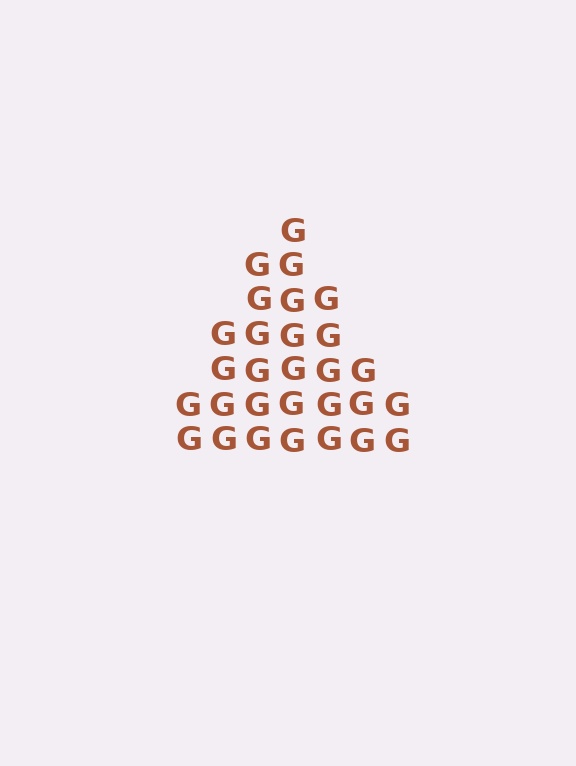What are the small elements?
The small elements are letter G's.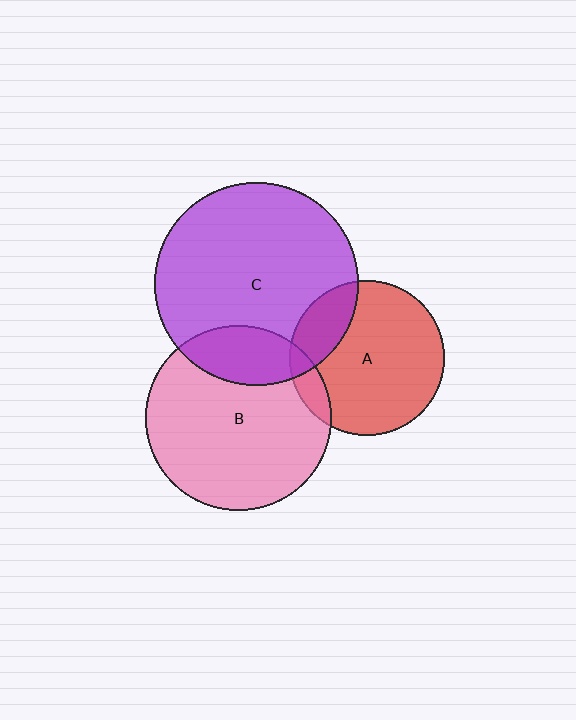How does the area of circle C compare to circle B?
Approximately 1.2 times.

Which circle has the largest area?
Circle C (purple).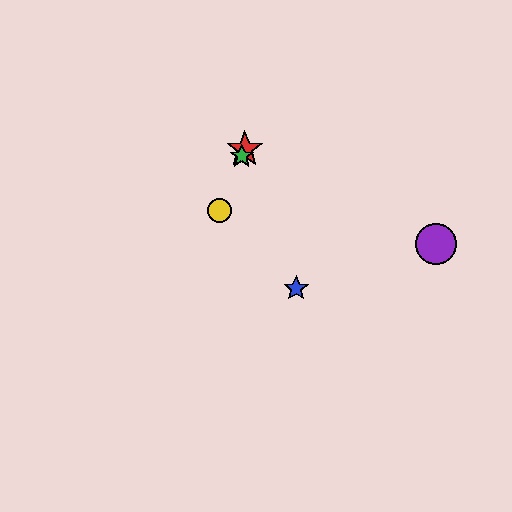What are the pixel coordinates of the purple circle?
The purple circle is at (436, 244).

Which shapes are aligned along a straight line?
The red star, the green star, the yellow circle are aligned along a straight line.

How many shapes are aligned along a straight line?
3 shapes (the red star, the green star, the yellow circle) are aligned along a straight line.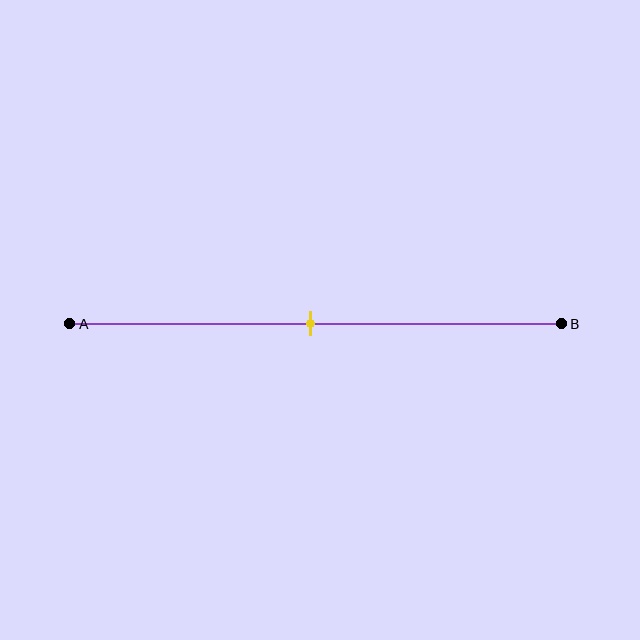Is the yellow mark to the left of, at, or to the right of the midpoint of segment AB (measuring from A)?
The yellow mark is approximately at the midpoint of segment AB.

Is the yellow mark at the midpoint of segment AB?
Yes, the mark is approximately at the midpoint.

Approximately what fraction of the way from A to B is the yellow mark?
The yellow mark is approximately 50% of the way from A to B.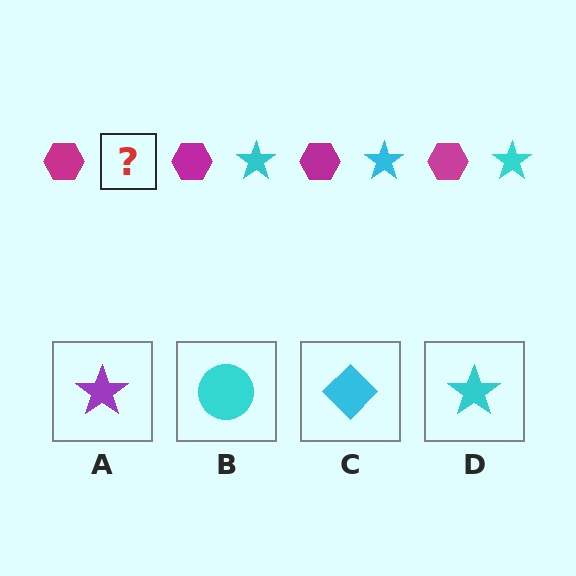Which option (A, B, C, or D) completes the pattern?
D.